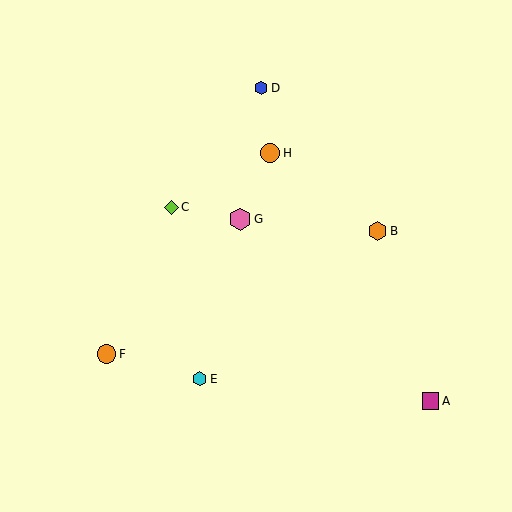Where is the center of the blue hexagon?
The center of the blue hexagon is at (261, 88).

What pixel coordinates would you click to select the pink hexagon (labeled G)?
Click at (240, 219) to select the pink hexagon G.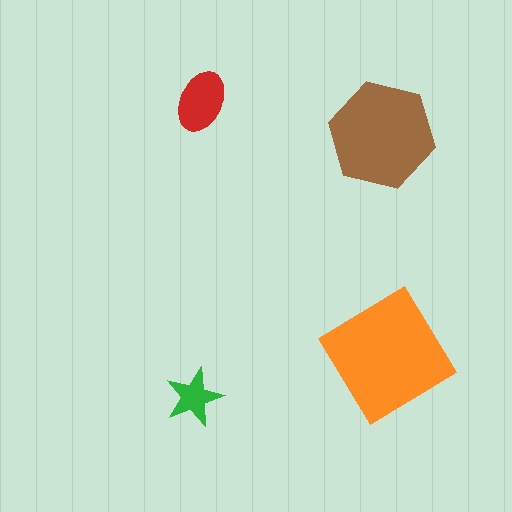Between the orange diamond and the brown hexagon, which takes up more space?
The orange diamond.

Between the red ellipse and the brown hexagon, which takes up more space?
The brown hexagon.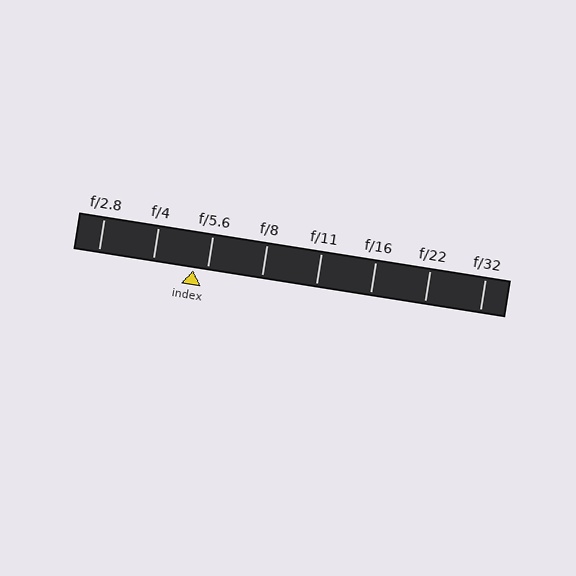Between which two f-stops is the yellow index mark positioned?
The index mark is between f/4 and f/5.6.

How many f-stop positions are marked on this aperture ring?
There are 8 f-stop positions marked.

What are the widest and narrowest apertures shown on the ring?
The widest aperture shown is f/2.8 and the narrowest is f/32.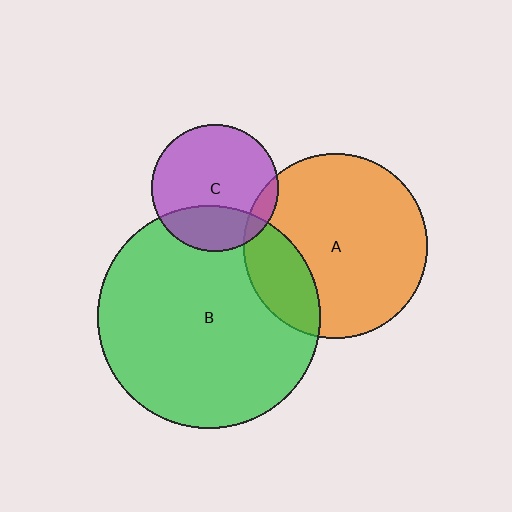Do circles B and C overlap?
Yes.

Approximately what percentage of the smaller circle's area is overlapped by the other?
Approximately 30%.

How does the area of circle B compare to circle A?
Approximately 1.5 times.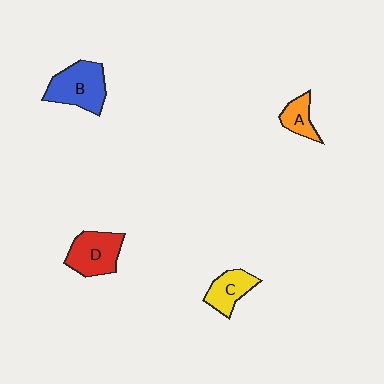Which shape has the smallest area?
Shape A (orange).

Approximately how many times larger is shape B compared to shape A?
Approximately 2.1 times.